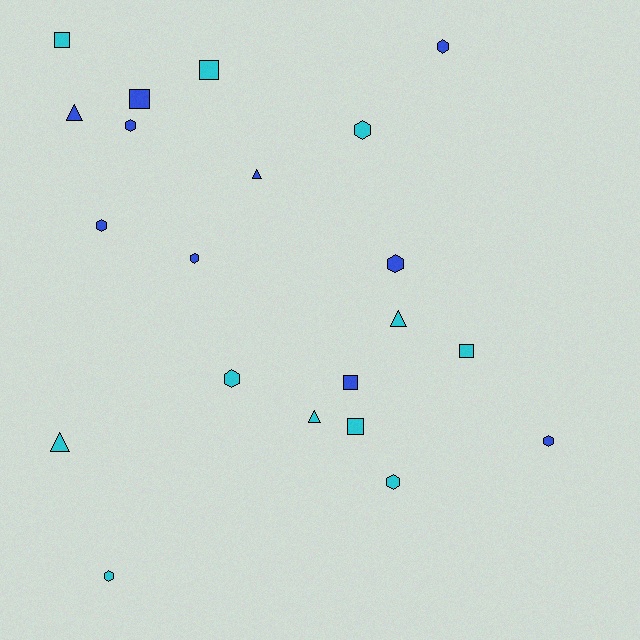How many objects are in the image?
There are 21 objects.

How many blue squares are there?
There are 2 blue squares.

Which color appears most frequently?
Cyan, with 11 objects.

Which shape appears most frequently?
Hexagon, with 10 objects.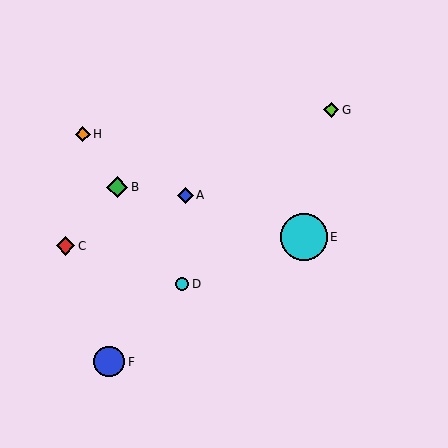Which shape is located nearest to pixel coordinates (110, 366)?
The blue circle (labeled F) at (109, 362) is nearest to that location.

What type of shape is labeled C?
Shape C is a red diamond.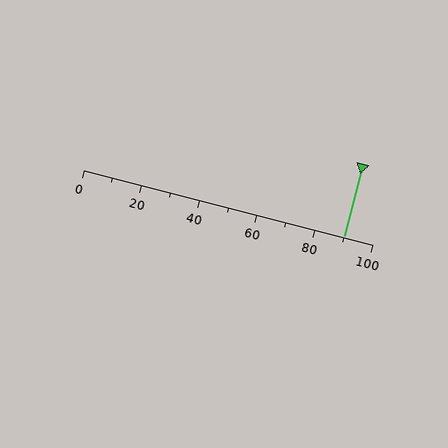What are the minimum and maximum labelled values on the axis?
The axis runs from 0 to 100.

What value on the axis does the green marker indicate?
The marker indicates approximately 90.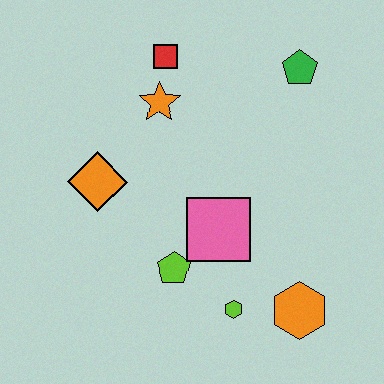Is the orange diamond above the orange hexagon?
Yes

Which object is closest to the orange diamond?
The orange star is closest to the orange diamond.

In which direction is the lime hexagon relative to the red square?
The lime hexagon is below the red square.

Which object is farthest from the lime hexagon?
The red square is farthest from the lime hexagon.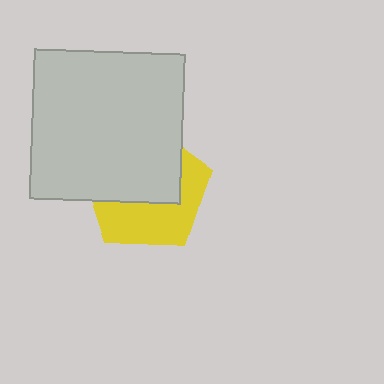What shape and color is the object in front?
The object in front is a light gray square.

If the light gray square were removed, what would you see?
You would see the complete yellow pentagon.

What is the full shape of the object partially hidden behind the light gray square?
The partially hidden object is a yellow pentagon.